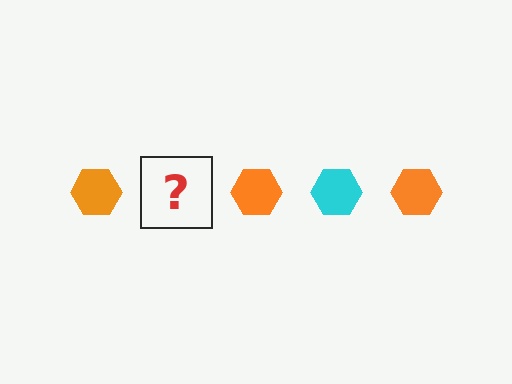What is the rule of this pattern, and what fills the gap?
The rule is that the pattern cycles through orange, cyan hexagons. The gap should be filled with a cyan hexagon.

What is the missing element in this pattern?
The missing element is a cyan hexagon.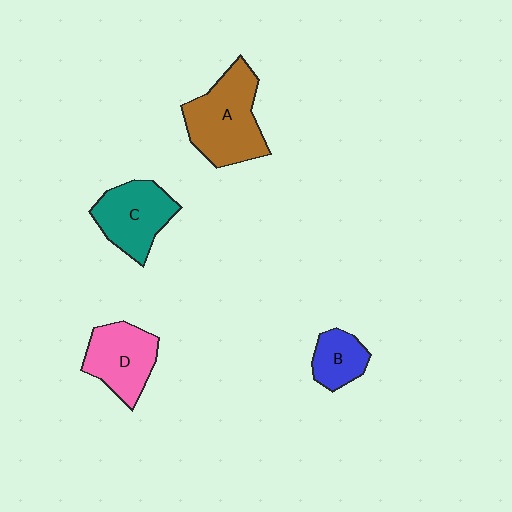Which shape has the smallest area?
Shape B (blue).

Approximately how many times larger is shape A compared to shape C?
Approximately 1.3 times.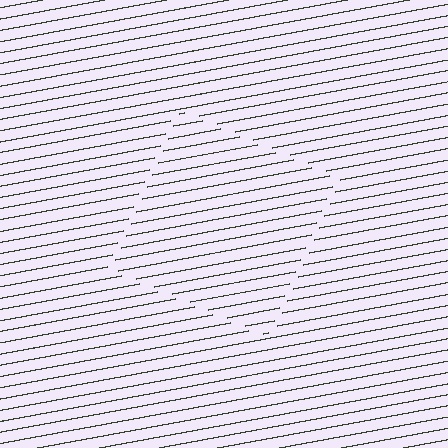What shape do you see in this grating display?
An illusory square. The interior of the shape contains the same grating, shifted by half a period — the contour is defined by the phase discontinuity where line-ends from the inner and outer gratings abut.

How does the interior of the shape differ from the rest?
The interior of the shape contains the same grating, shifted by half a period — the contour is defined by the phase discontinuity where line-ends from the inner and outer gratings abut.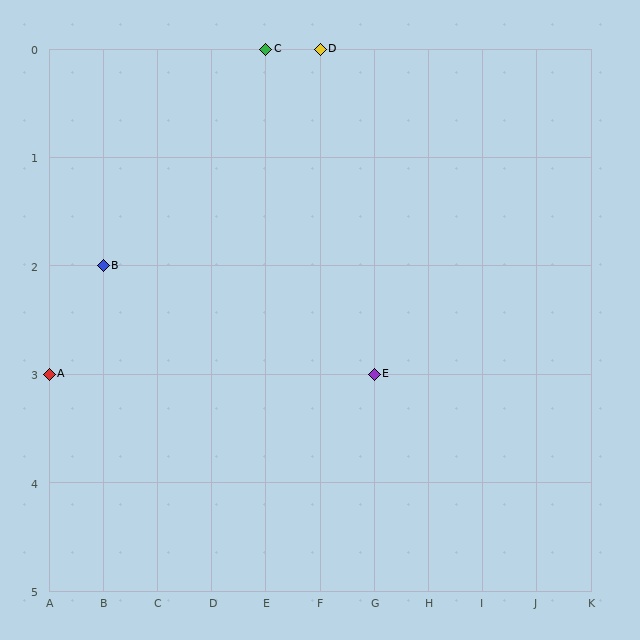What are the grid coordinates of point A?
Point A is at grid coordinates (A, 3).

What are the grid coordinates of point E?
Point E is at grid coordinates (G, 3).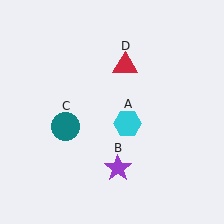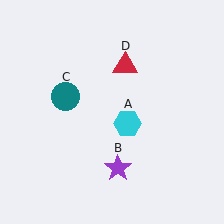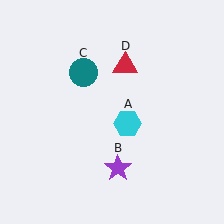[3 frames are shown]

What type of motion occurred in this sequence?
The teal circle (object C) rotated clockwise around the center of the scene.